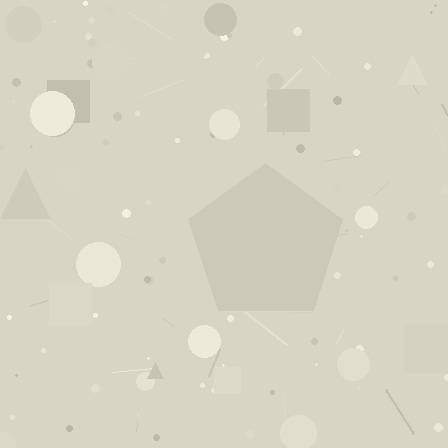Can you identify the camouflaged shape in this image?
The camouflaged shape is a pentagon.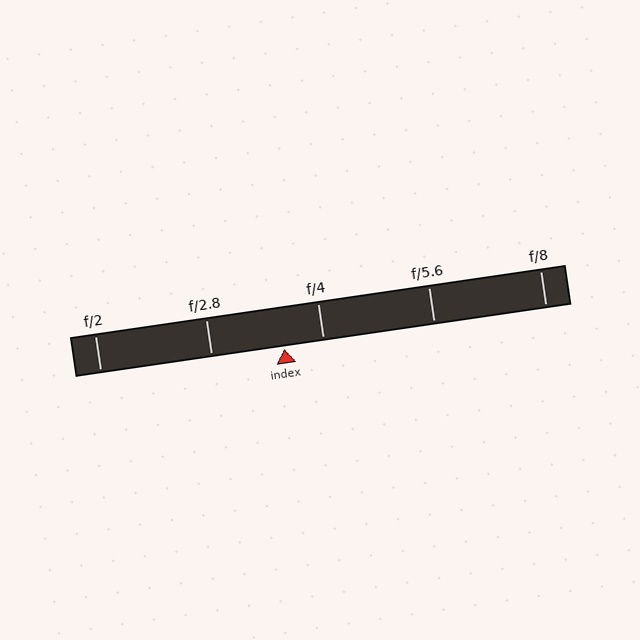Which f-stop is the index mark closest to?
The index mark is closest to f/4.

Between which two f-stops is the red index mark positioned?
The index mark is between f/2.8 and f/4.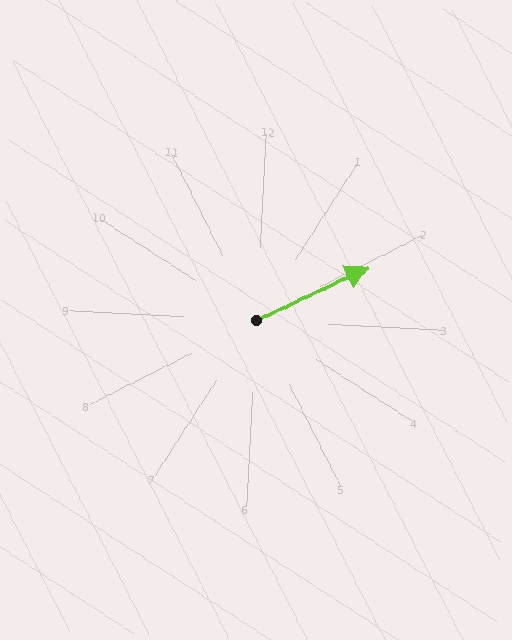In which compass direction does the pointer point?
Northeast.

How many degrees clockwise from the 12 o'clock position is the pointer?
Approximately 62 degrees.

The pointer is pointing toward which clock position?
Roughly 2 o'clock.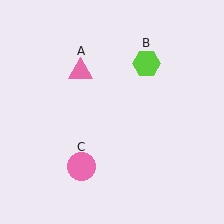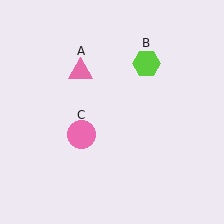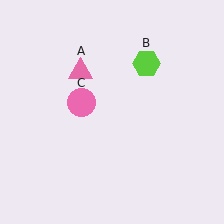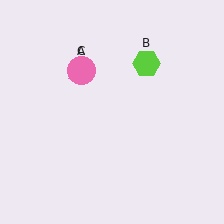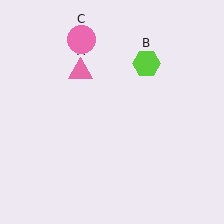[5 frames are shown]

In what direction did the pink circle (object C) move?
The pink circle (object C) moved up.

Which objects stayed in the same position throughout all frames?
Pink triangle (object A) and lime hexagon (object B) remained stationary.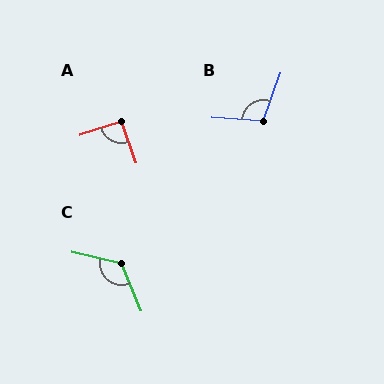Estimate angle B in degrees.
Approximately 106 degrees.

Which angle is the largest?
C, at approximately 125 degrees.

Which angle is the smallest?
A, at approximately 91 degrees.